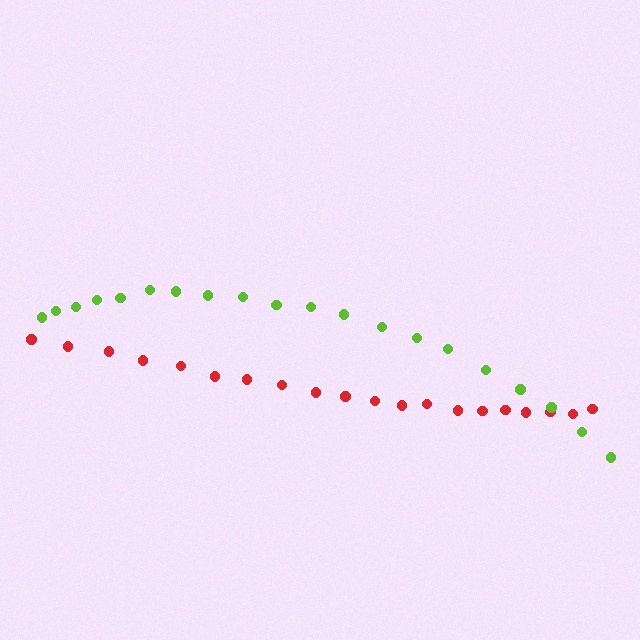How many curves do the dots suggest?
There are 2 distinct paths.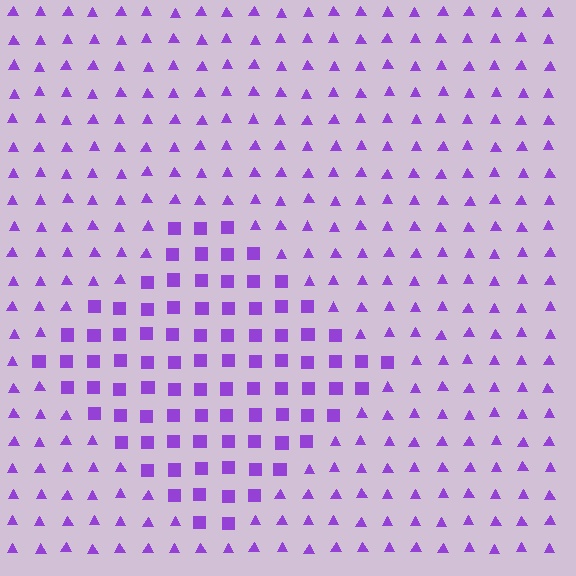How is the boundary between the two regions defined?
The boundary is defined by a change in element shape: squares inside vs. triangles outside. All elements share the same color and spacing.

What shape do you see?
I see a diamond.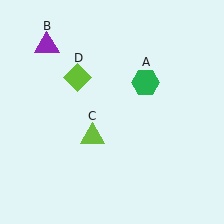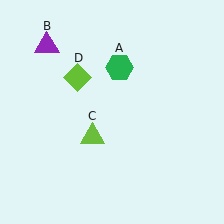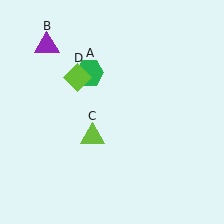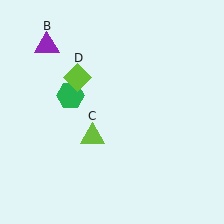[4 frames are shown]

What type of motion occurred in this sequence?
The green hexagon (object A) rotated counterclockwise around the center of the scene.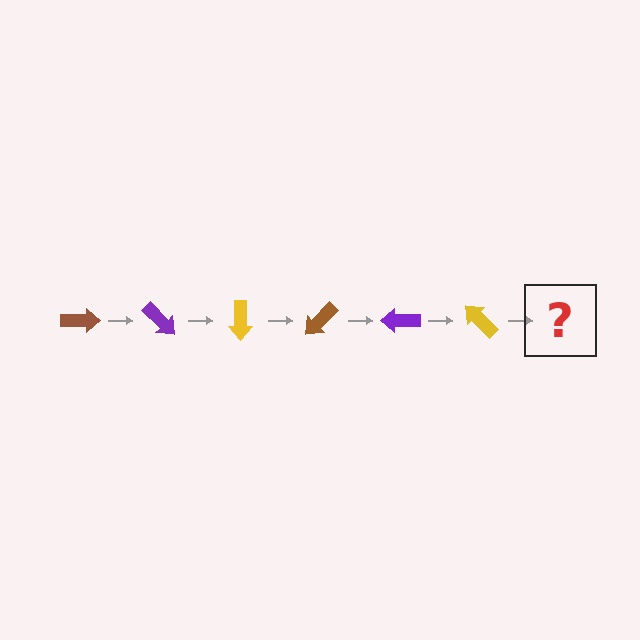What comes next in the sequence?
The next element should be a brown arrow, rotated 270 degrees from the start.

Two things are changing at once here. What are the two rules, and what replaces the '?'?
The two rules are that it rotates 45 degrees each step and the color cycles through brown, purple, and yellow. The '?' should be a brown arrow, rotated 270 degrees from the start.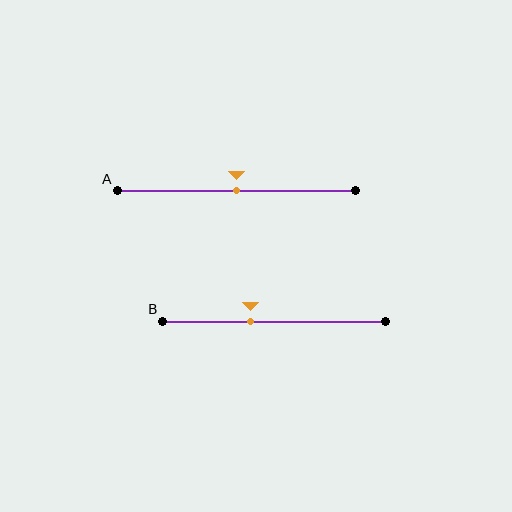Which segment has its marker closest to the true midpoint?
Segment A has its marker closest to the true midpoint.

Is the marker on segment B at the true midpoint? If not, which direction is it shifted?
No, the marker on segment B is shifted to the left by about 11% of the segment length.